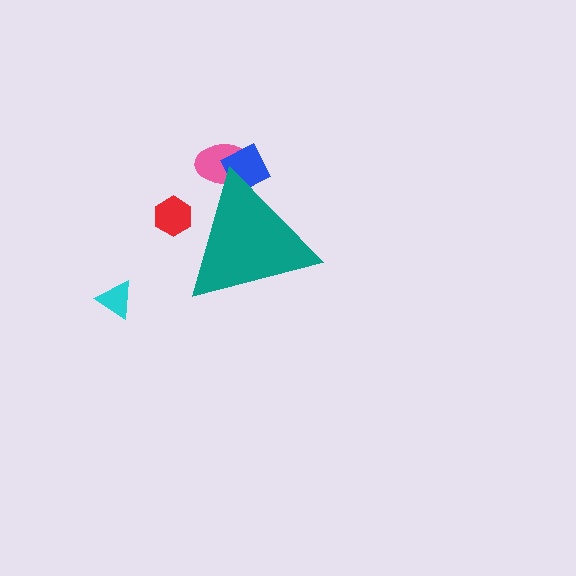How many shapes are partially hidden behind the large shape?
3 shapes are partially hidden.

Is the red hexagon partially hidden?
Yes, the red hexagon is partially hidden behind the teal triangle.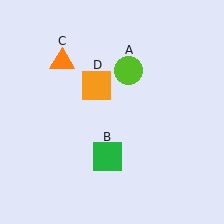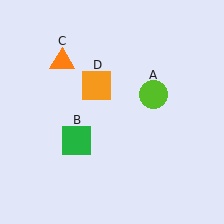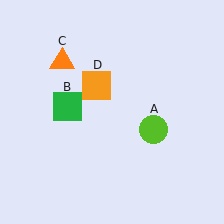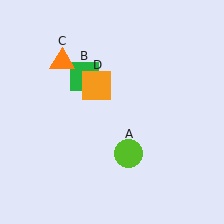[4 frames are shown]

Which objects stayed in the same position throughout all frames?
Orange triangle (object C) and orange square (object D) remained stationary.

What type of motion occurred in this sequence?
The lime circle (object A), green square (object B) rotated clockwise around the center of the scene.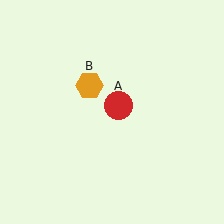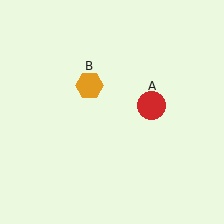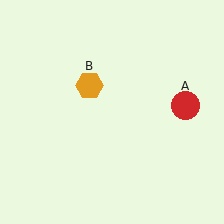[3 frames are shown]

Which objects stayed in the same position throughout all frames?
Orange hexagon (object B) remained stationary.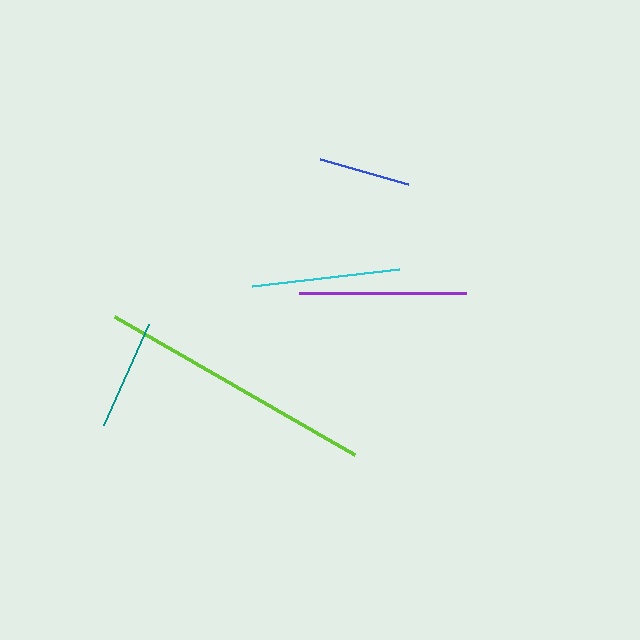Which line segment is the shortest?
The blue line is the shortest at approximately 92 pixels.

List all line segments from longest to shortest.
From longest to shortest: lime, purple, cyan, teal, blue.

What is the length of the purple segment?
The purple segment is approximately 167 pixels long.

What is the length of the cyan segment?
The cyan segment is approximately 148 pixels long.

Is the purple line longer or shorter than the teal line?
The purple line is longer than the teal line.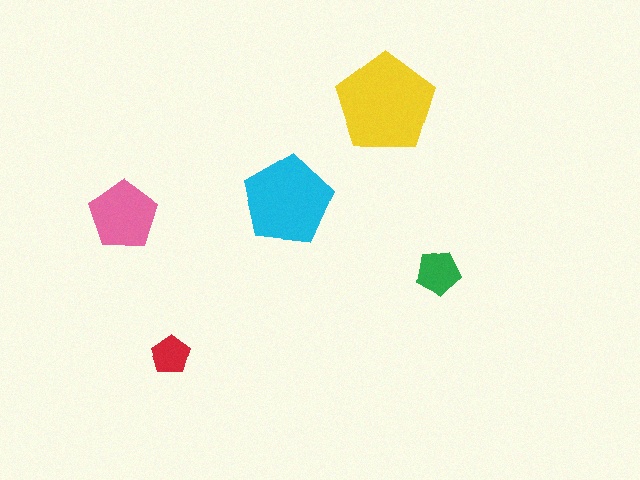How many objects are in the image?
There are 5 objects in the image.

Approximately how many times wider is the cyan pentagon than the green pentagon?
About 2 times wider.